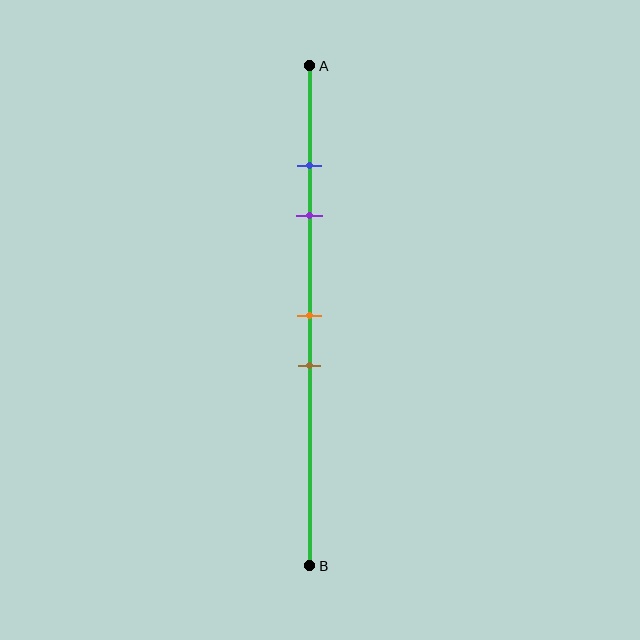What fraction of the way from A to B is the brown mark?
The brown mark is approximately 60% (0.6) of the way from A to B.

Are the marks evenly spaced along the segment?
No, the marks are not evenly spaced.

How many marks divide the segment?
There are 4 marks dividing the segment.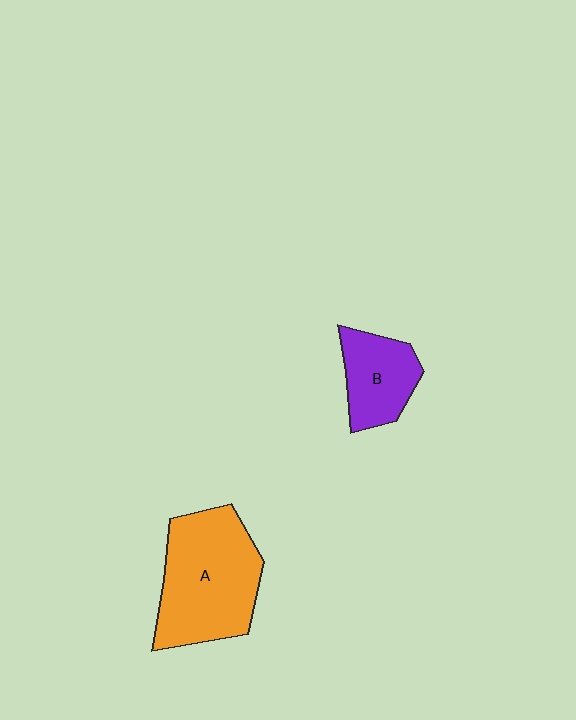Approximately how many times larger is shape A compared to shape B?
Approximately 1.9 times.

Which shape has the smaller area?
Shape B (purple).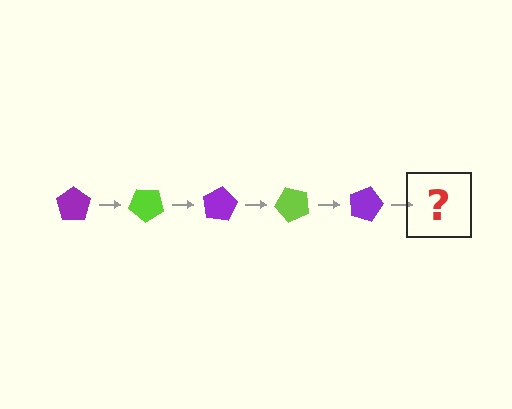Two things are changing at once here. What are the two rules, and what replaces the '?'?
The two rules are that it rotates 40 degrees each step and the color cycles through purple and lime. The '?' should be a lime pentagon, rotated 200 degrees from the start.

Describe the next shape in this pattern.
It should be a lime pentagon, rotated 200 degrees from the start.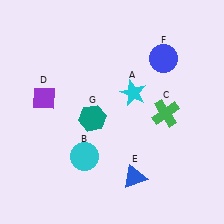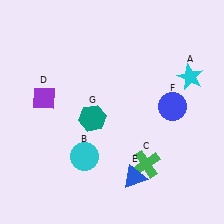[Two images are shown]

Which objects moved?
The objects that moved are: the cyan star (A), the green cross (C), the blue circle (F).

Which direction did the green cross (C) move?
The green cross (C) moved down.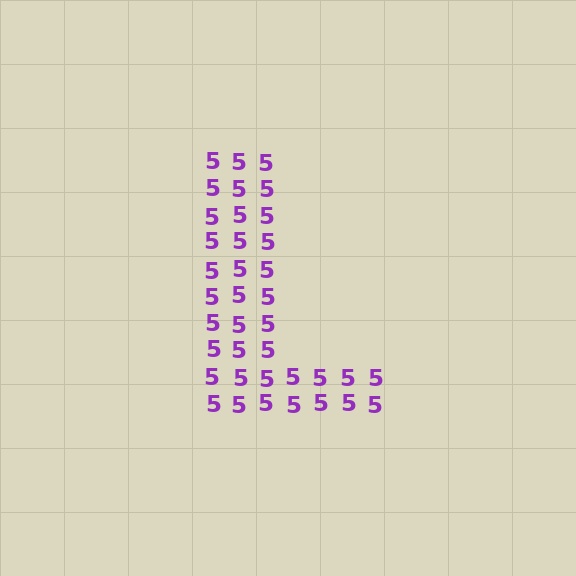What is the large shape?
The large shape is the letter L.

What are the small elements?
The small elements are digit 5's.